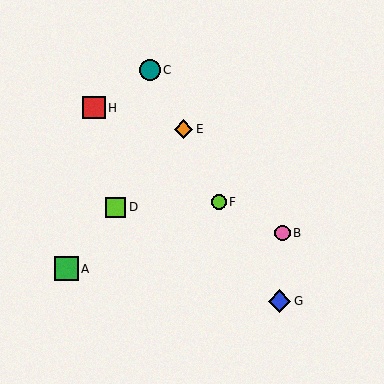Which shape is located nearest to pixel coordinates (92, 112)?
The red square (labeled H) at (94, 108) is nearest to that location.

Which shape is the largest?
The green square (labeled A) is the largest.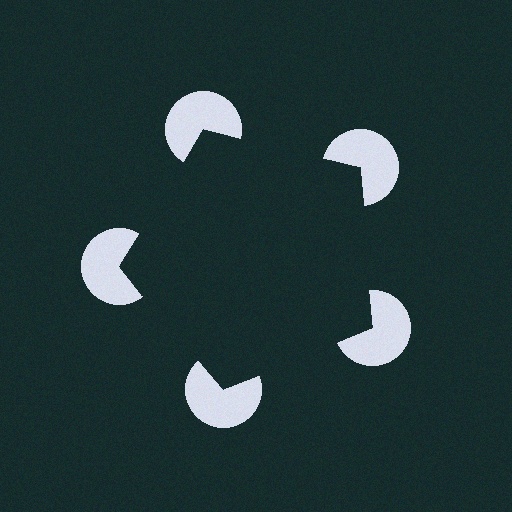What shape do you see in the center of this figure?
An illusory pentagon — its edges are inferred from the aligned wedge cuts in the pac-man discs, not physically drawn.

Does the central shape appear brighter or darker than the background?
It typically appears slightly darker than the background, even though no actual brightness change is drawn.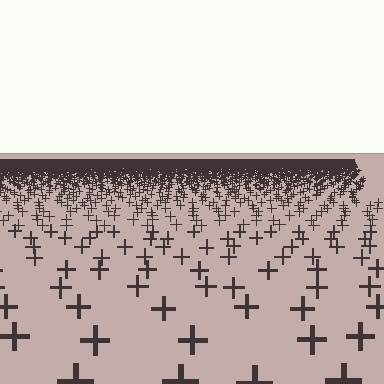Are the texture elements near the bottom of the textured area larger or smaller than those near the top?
Larger. Near the bottom, elements are closer to the viewer and appear at a bigger on-screen size.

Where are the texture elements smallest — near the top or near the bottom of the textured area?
Near the top.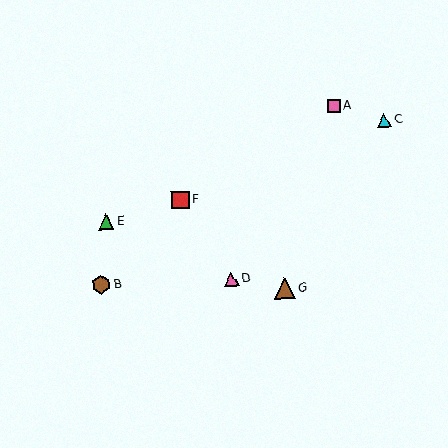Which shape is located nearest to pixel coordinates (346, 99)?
The pink square (labeled A) at (334, 106) is nearest to that location.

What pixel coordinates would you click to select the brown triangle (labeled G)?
Click at (285, 289) to select the brown triangle G.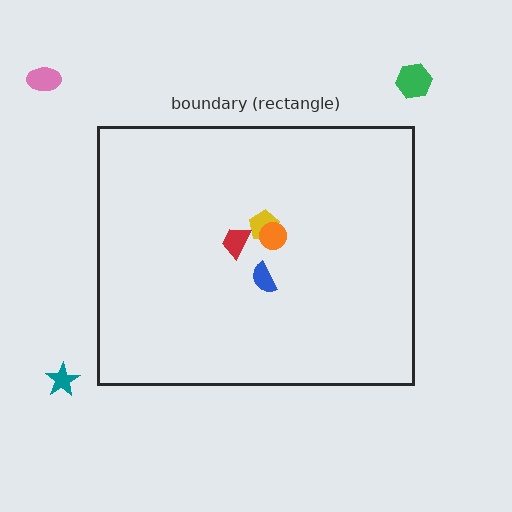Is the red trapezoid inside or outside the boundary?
Inside.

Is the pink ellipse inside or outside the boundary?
Outside.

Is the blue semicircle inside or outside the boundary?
Inside.